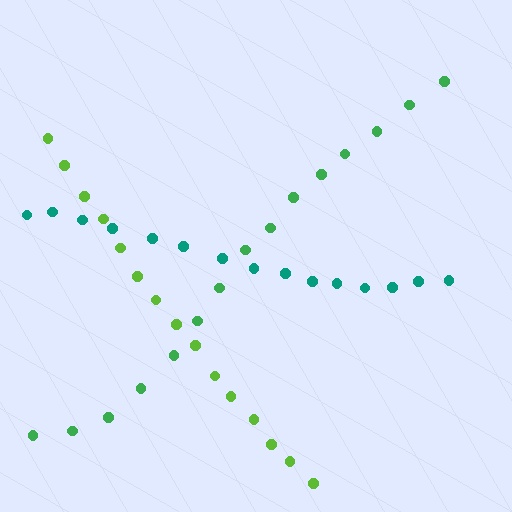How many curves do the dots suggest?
There are 3 distinct paths.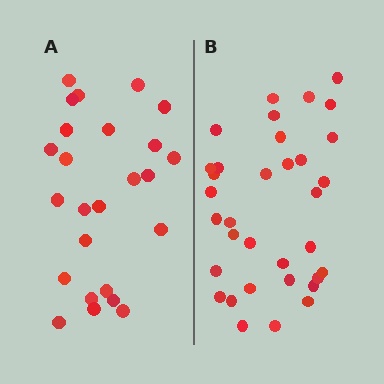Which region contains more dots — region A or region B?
Region B (the right region) has more dots.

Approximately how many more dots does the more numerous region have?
Region B has roughly 8 or so more dots than region A.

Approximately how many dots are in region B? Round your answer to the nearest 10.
About 30 dots. (The exact count is 34, which rounds to 30.)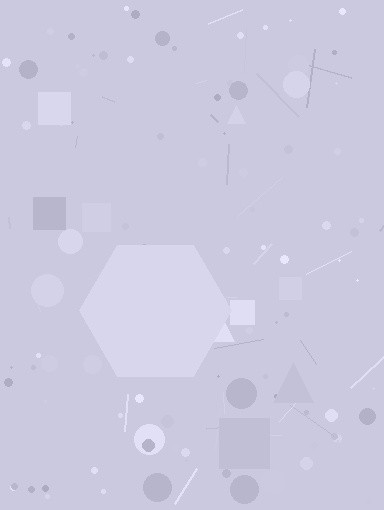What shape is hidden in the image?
A hexagon is hidden in the image.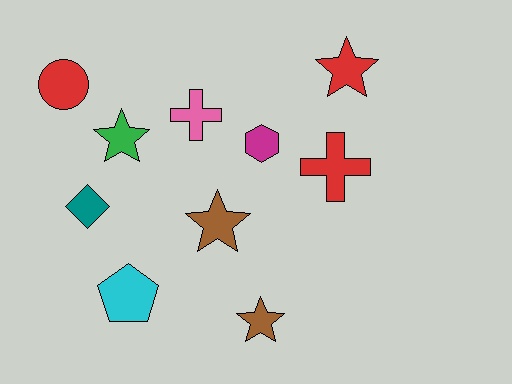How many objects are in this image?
There are 10 objects.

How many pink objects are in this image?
There is 1 pink object.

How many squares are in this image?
There are no squares.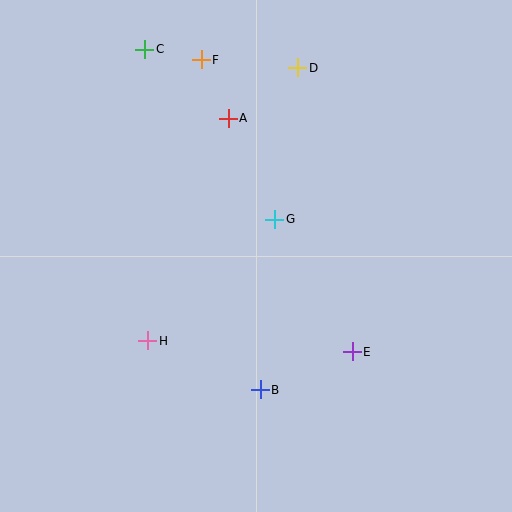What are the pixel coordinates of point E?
Point E is at (352, 352).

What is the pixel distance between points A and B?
The distance between A and B is 273 pixels.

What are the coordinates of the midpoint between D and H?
The midpoint between D and H is at (223, 204).